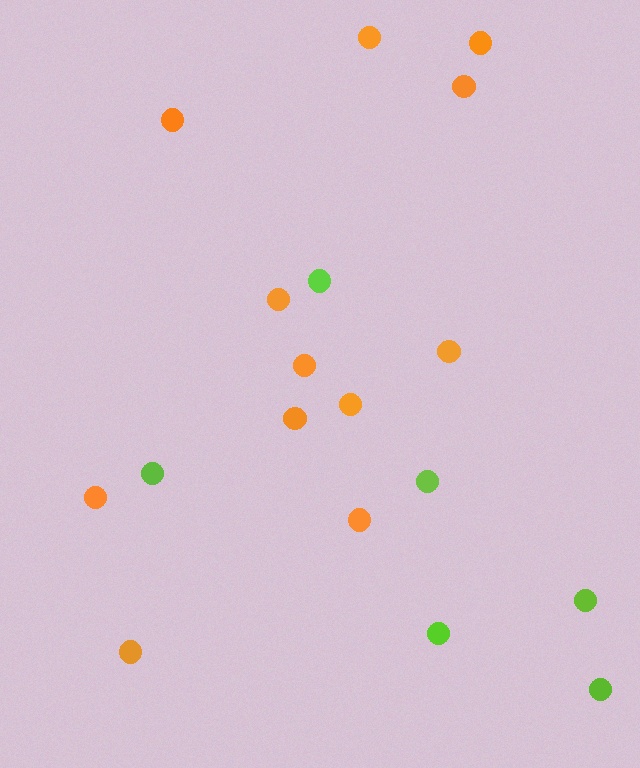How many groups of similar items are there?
There are 2 groups: one group of lime circles (6) and one group of orange circles (12).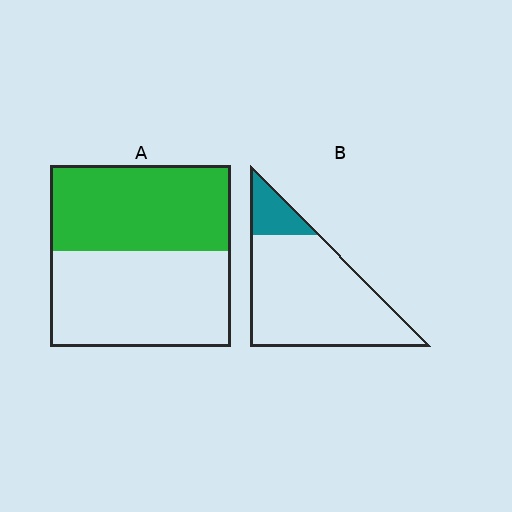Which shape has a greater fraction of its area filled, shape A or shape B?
Shape A.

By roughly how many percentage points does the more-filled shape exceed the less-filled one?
By roughly 30 percentage points (A over B).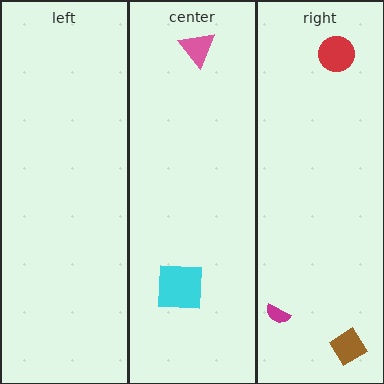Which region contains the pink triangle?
The center region.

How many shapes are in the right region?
3.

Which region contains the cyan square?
The center region.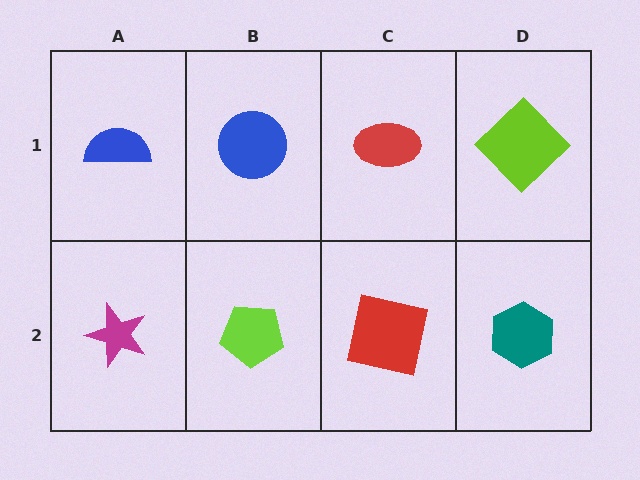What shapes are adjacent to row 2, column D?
A lime diamond (row 1, column D), a red square (row 2, column C).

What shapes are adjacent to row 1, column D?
A teal hexagon (row 2, column D), a red ellipse (row 1, column C).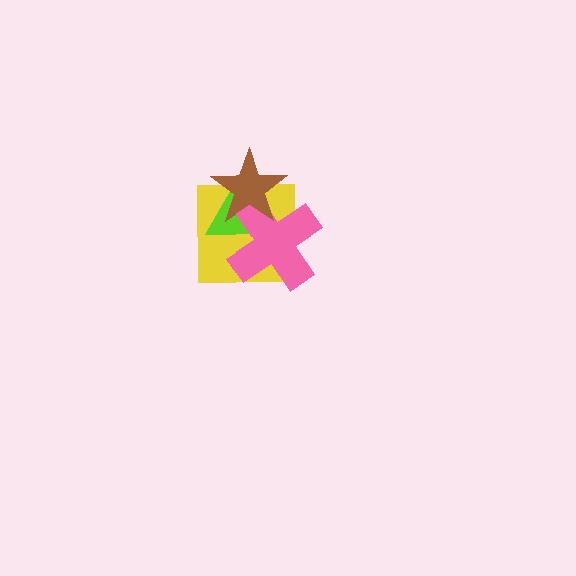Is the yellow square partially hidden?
Yes, it is partially covered by another shape.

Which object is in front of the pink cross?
The brown star is in front of the pink cross.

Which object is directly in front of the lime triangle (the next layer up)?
The pink cross is directly in front of the lime triangle.